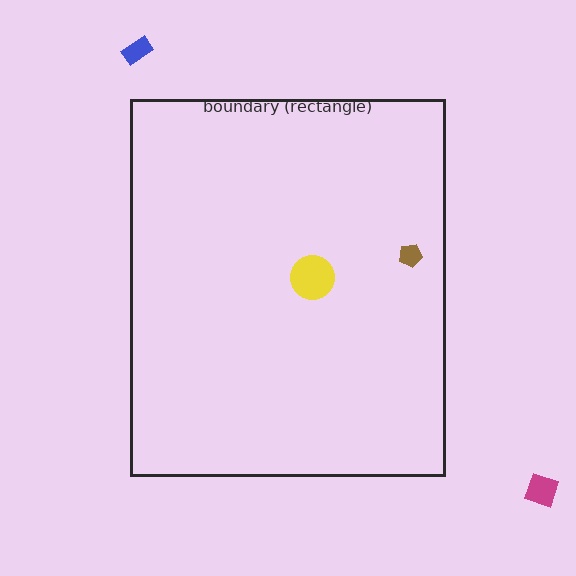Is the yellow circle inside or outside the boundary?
Inside.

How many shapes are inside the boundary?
2 inside, 2 outside.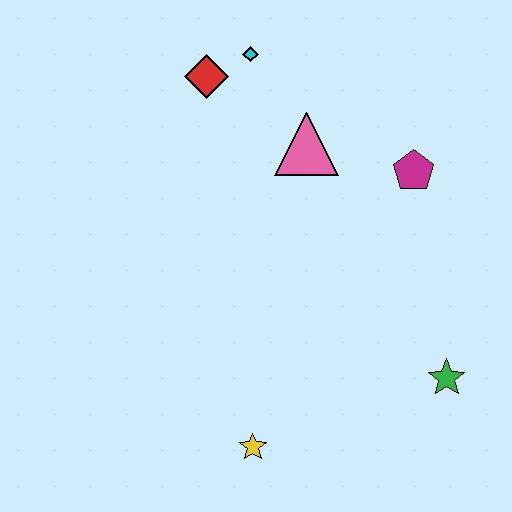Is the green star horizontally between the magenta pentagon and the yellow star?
No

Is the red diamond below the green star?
No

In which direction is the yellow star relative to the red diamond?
The yellow star is below the red diamond.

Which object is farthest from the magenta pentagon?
The yellow star is farthest from the magenta pentagon.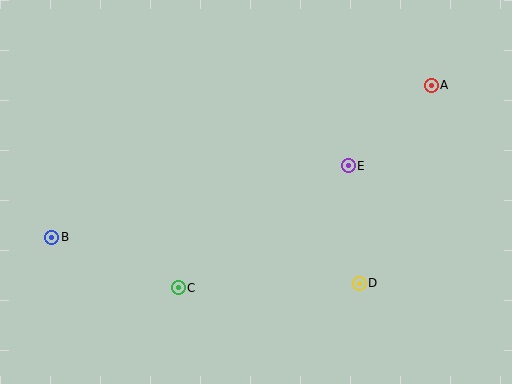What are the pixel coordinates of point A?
Point A is at (431, 85).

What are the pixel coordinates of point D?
Point D is at (359, 283).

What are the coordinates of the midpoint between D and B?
The midpoint between D and B is at (206, 260).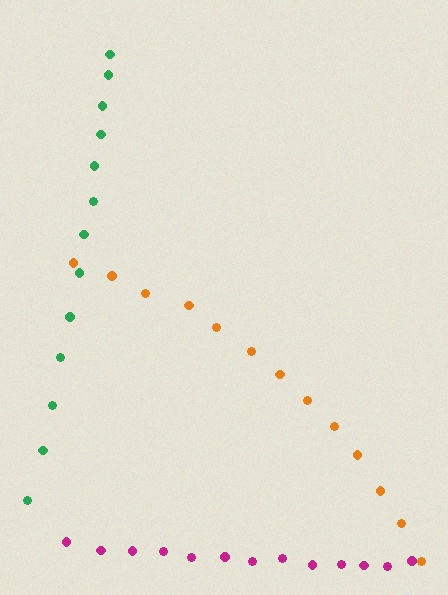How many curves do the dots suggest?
There are 3 distinct paths.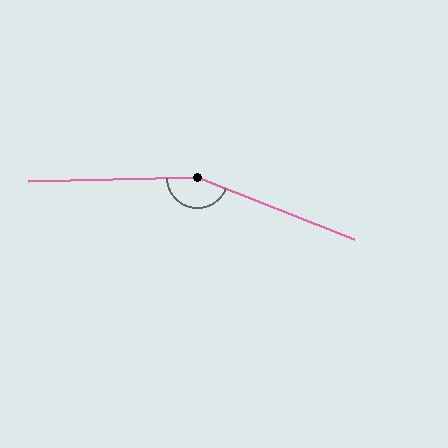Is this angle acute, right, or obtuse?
It is obtuse.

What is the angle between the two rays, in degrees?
Approximately 157 degrees.